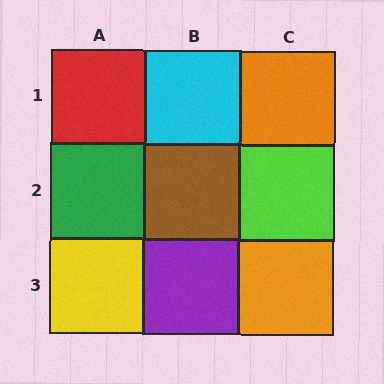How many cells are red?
1 cell is red.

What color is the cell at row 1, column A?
Red.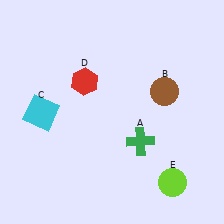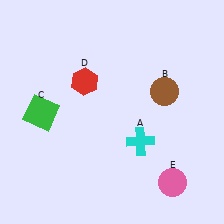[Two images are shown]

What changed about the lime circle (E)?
In Image 1, E is lime. In Image 2, it changed to pink.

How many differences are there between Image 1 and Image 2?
There are 3 differences between the two images.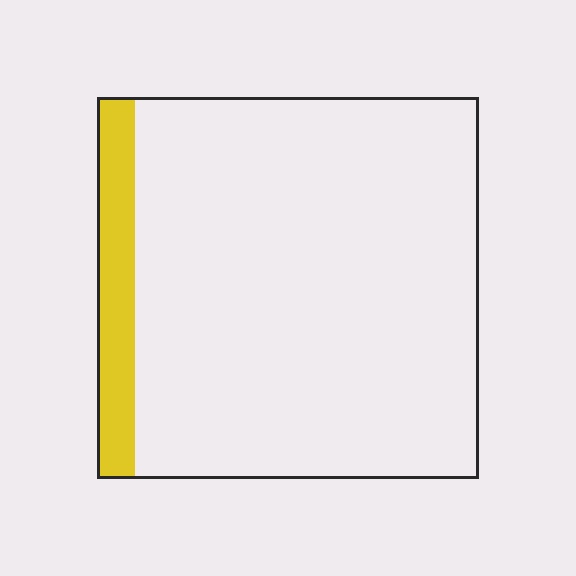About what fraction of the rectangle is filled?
About one tenth (1/10).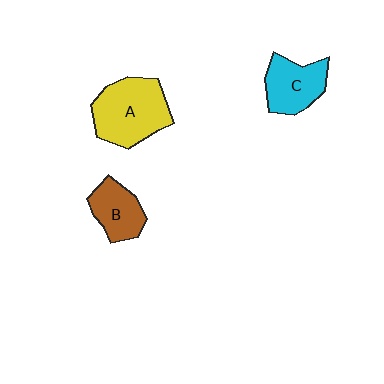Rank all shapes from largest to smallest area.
From largest to smallest: A (yellow), C (cyan), B (brown).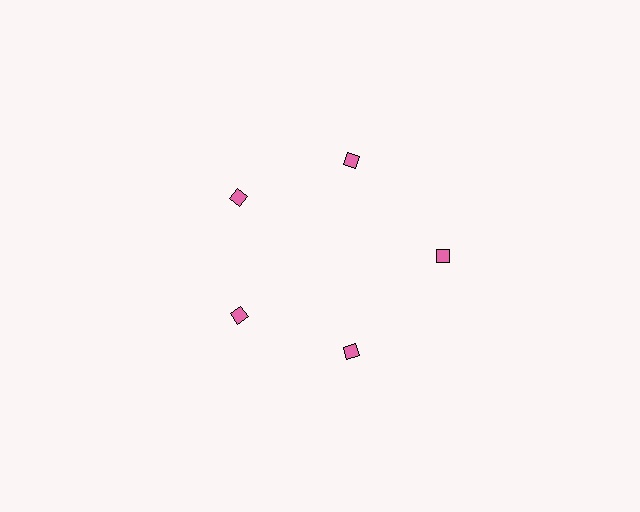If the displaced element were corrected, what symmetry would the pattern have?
It would have 5-fold rotational symmetry — the pattern would map onto itself every 72 degrees.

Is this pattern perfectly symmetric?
No. The 5 pink diamonds are arranged in a ring, but one element near the 3 o'clock position is pushed outward from the center, breaking the 5-fold rotational symmetry.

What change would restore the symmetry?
The symmetry would be restored by moving it inward, back onto the ring so that all 5 diamonds sit at equal angles and equal distance from the center.